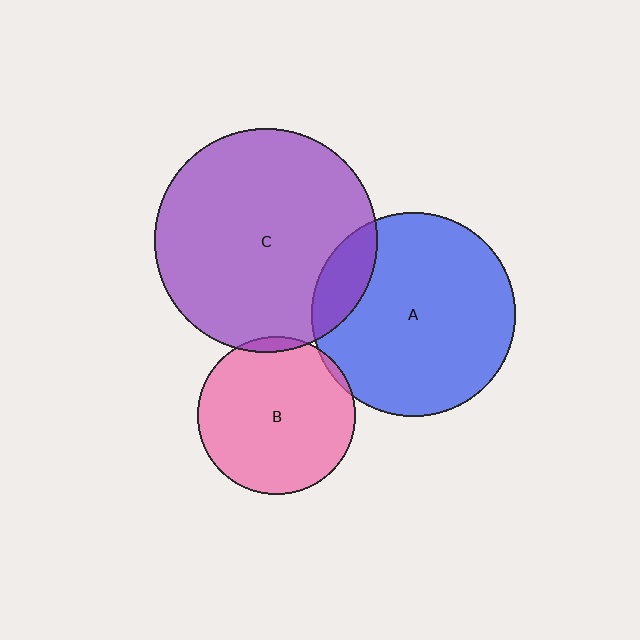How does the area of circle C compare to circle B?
Approximately 2.0 times.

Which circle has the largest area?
Circle C (purple).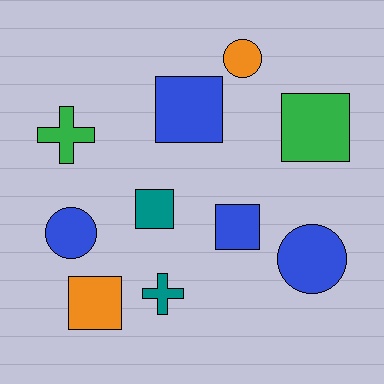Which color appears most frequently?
Blue, with 4 objects.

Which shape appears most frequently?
Square, with 5 objects.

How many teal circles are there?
There are no teal circles.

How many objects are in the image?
There are 10 objects.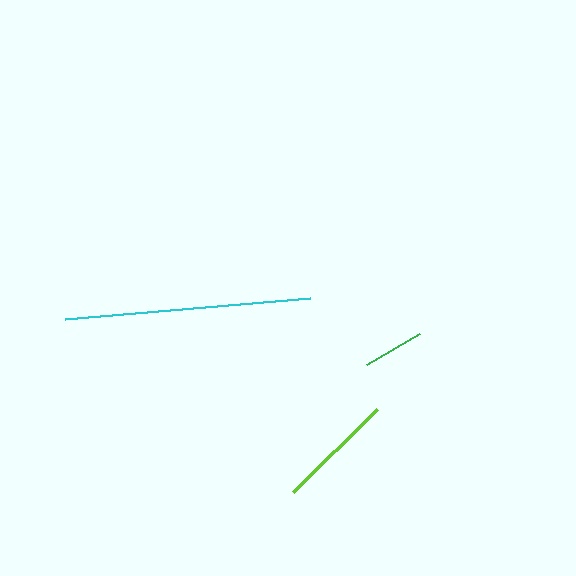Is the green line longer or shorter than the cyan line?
The cyan line is longer than the green line.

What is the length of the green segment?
The green segment is approximately 61 pixels long.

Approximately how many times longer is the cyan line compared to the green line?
The cyan line is approximately 4.1 times the length of the green line.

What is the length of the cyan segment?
The cyan segment is approximately 246 pixels long.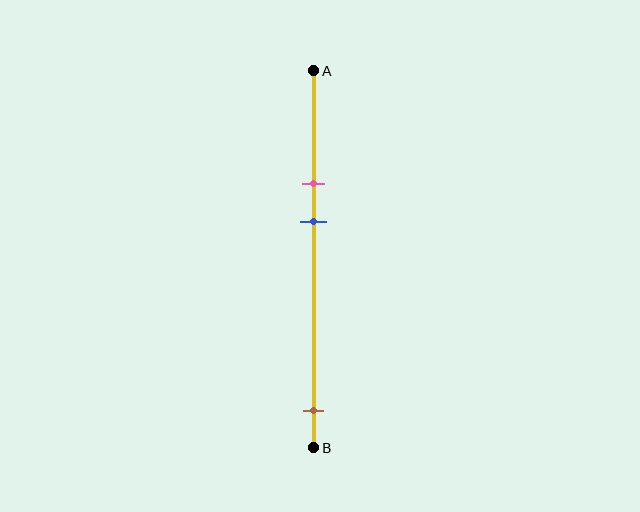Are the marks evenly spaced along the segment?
No, the marks are not evenly spaced.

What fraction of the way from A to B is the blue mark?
The blue mark is approximately 40% (0.4) of the way from A to B.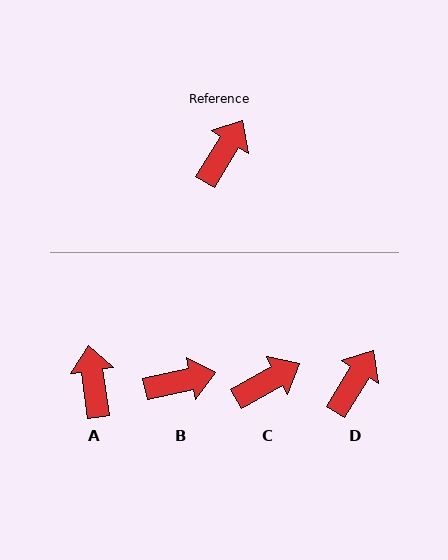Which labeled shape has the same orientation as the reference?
D.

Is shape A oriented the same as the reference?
No, it is off by about 40 degrees.